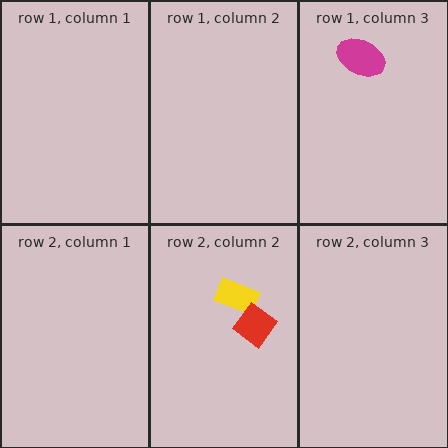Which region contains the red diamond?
The row 2, column 2 region.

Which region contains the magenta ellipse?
The row 1, column 3 region.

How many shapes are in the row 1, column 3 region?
1.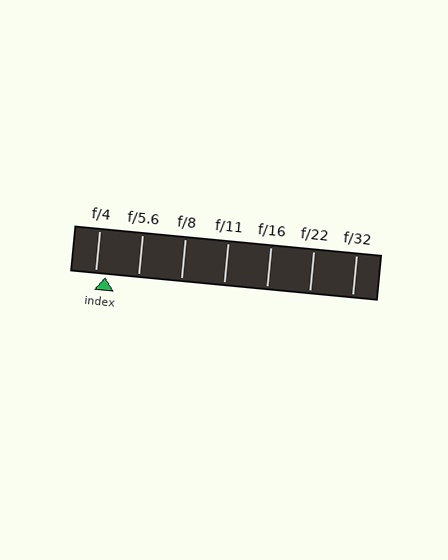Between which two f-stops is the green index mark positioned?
The index mark is between f/4 and f/5.6.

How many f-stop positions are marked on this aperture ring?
There are 7 f-stop positions marked.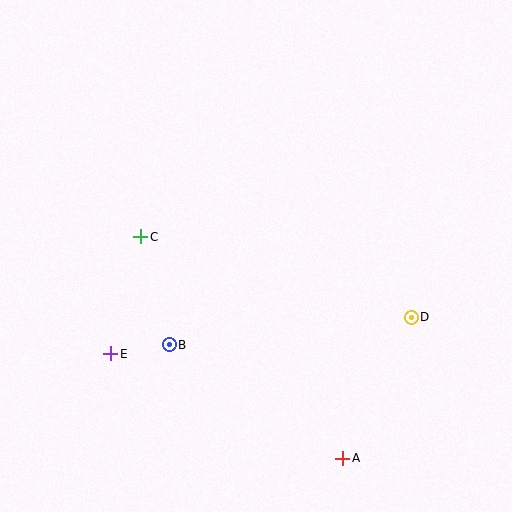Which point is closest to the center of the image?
Point C at (141, 236) is closest to the center.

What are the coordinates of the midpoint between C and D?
The midpoint between C and D is at (276, 277).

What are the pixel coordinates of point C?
Point C is at (141, 236).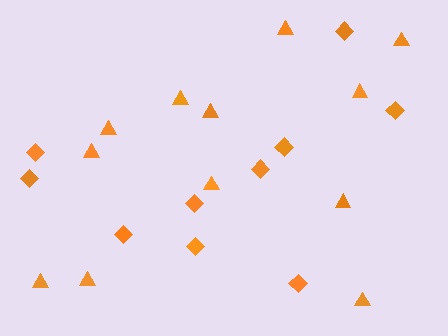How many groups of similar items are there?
There are 2 groups: one group of diamonds (10) and one group of triangles (12).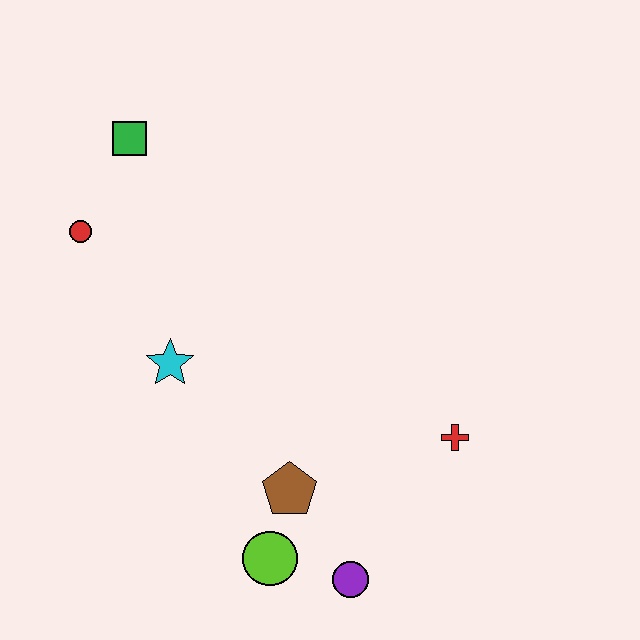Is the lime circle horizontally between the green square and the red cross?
Yes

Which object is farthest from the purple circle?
The green square is farthest from the purple circle.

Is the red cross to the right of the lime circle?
Yes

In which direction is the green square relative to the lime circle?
The green square is above the lime circle.